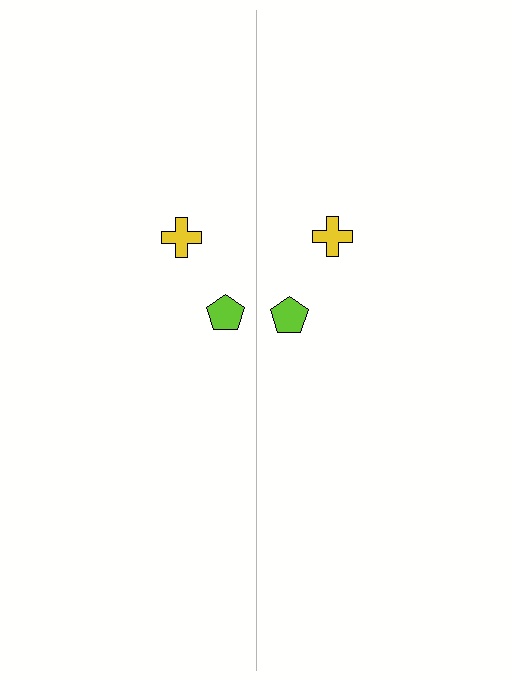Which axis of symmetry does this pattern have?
The pattern has a vertical axis of symmetry running through the center of the image.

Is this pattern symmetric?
Yes, this pattern has bilateral (reflection) symmetry.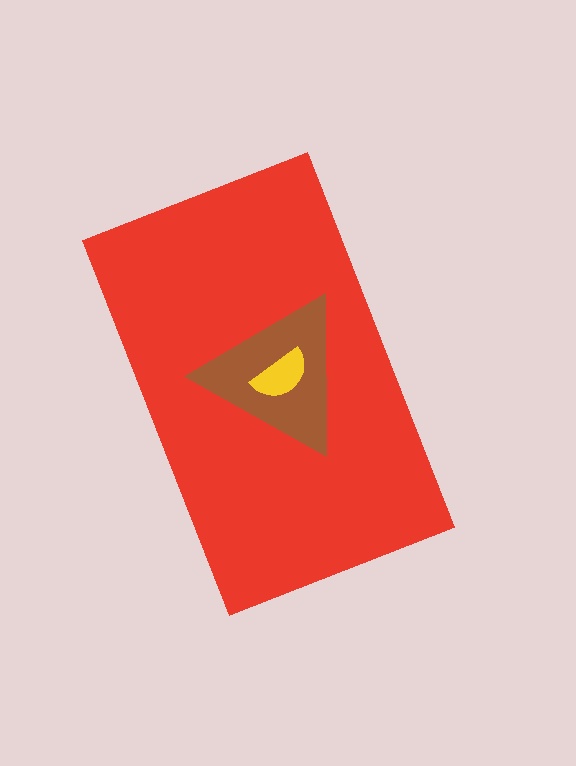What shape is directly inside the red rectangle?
The brown triangle.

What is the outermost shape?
The red rectangle.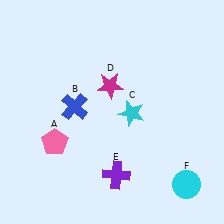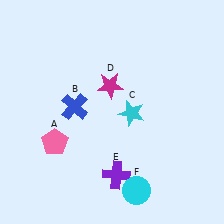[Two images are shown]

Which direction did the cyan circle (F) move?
The cyan circle (F) moved left.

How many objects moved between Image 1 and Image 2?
1 object moved between the two images.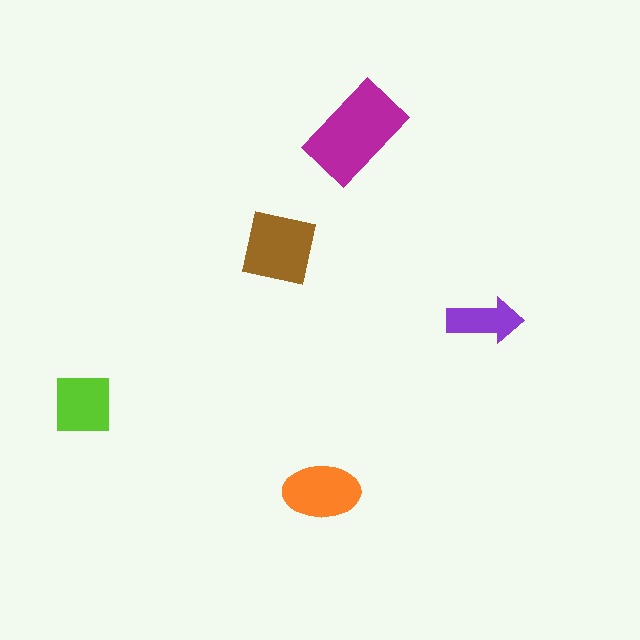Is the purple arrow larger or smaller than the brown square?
Smaller.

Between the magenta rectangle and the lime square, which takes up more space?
The magenta rectangle.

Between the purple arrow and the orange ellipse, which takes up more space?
The orange ellipse.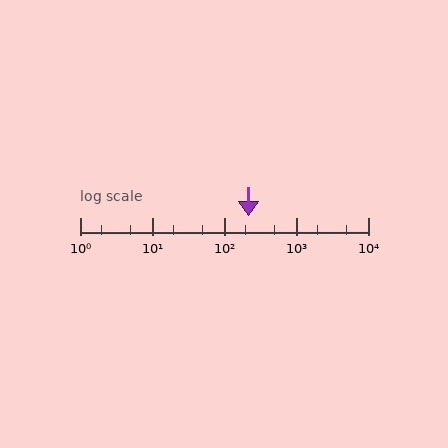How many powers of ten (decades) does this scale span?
The scale spans 4 decades, from 1 to 10000.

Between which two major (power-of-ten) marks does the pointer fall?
The pointer is between 100 and 1000.